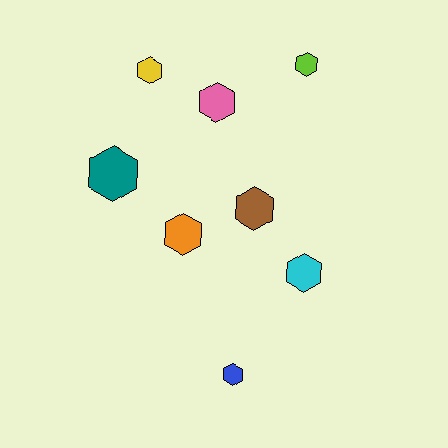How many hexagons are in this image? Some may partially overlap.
There are 8 hexagons.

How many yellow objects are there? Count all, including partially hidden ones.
There is 1 yellow object.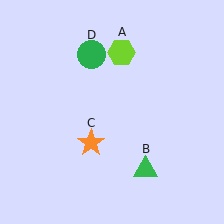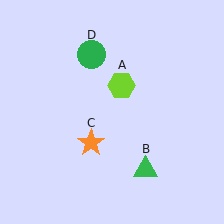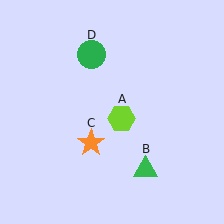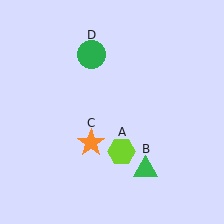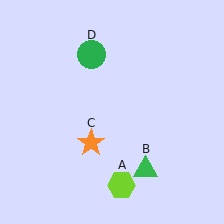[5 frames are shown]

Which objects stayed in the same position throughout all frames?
Green triangle (object B) and orange star (object C) and green circle (object D) remained stationary.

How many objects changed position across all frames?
1 object changed position: lime hexagon (object A).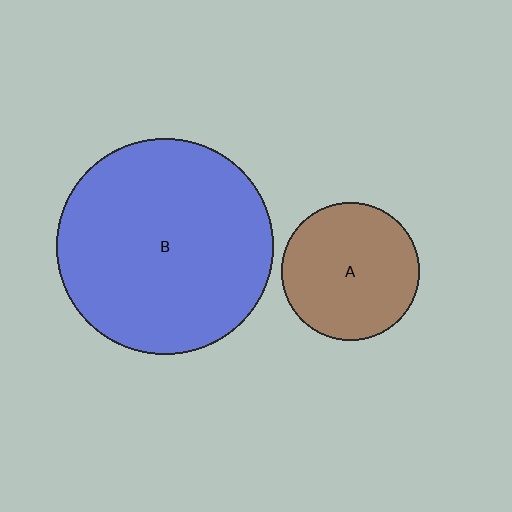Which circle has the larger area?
Circle B (blue).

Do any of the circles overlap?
No, none of the circles overlap.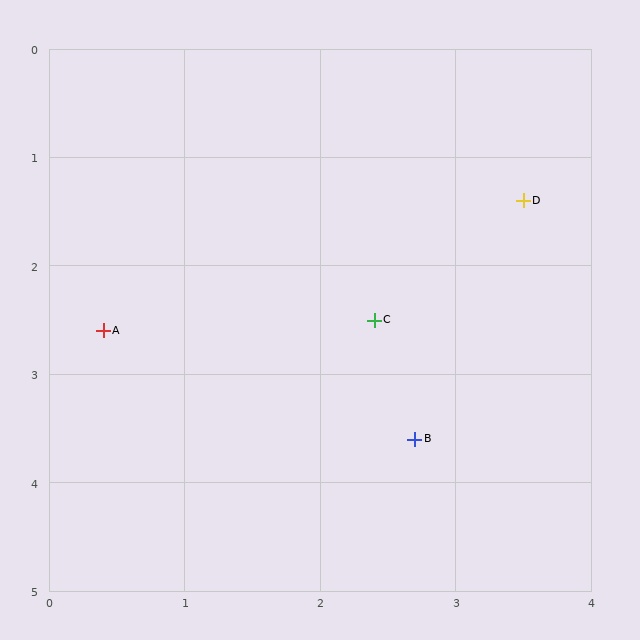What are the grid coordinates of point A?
Point A is at approximately (0.4, 2.6).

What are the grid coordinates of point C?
Point C is at approximately (2.4, 2.5).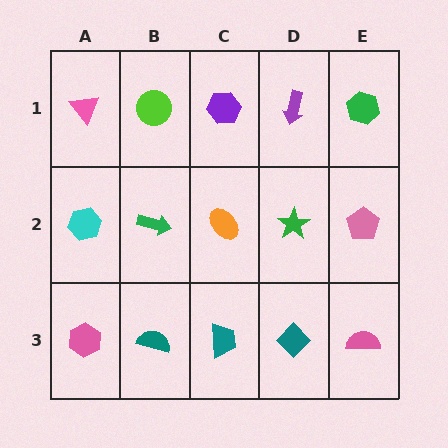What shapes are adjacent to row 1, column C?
An orange ellipse (row 2, column C), a lime circle (row 1, column B), a purple arrow (row 1, column D).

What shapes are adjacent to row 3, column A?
A cyan hexagon (row 2, column A), a teal semicircle (row 3, column B).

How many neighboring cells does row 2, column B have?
4.